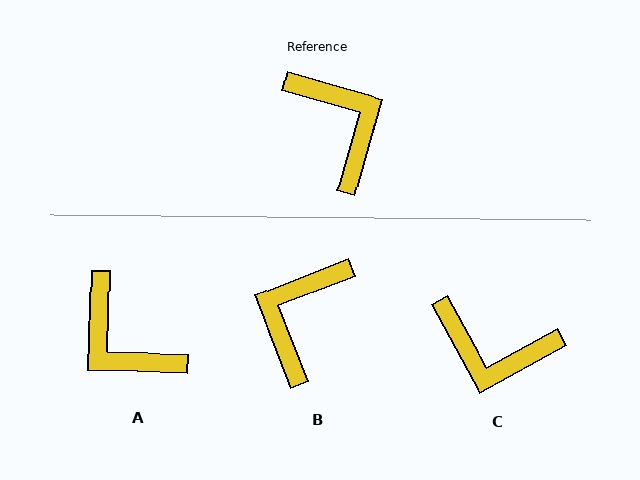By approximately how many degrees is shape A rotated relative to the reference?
Approximately 166 degrees clockwise.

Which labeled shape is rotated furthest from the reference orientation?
A, about 166 degrees away.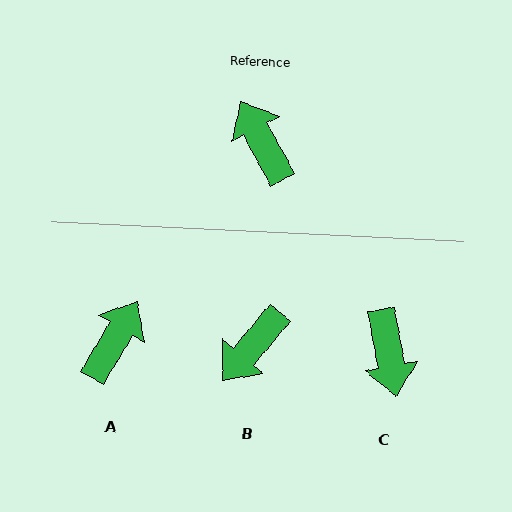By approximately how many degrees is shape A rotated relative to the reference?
Approximately 59 degrees clockwise.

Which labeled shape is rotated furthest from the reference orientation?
C, about 162 degrees away.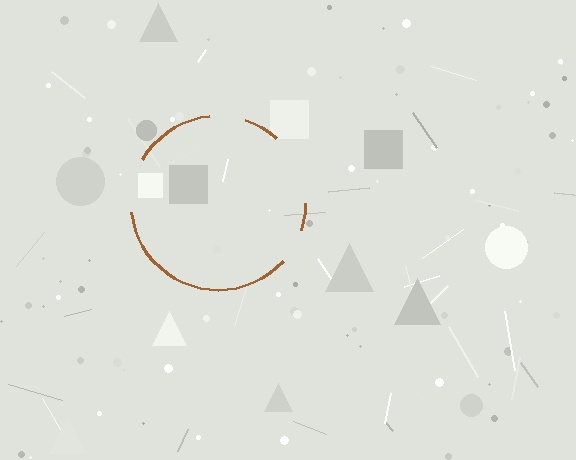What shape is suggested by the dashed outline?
The dashed outline suggests a circle.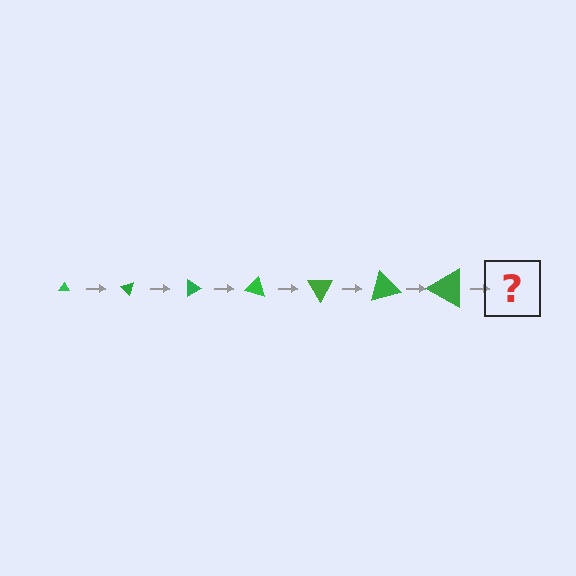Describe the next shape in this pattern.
It should be a triangle, larger than the previous one and rotated 315 degrees from the start.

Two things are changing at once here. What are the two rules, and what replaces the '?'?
The two rules are that the triangle grows larger each step and it rotates 45 degrees each step. The '?' should be a triangle, larger than the previous one and rotated 315 degrees from the start.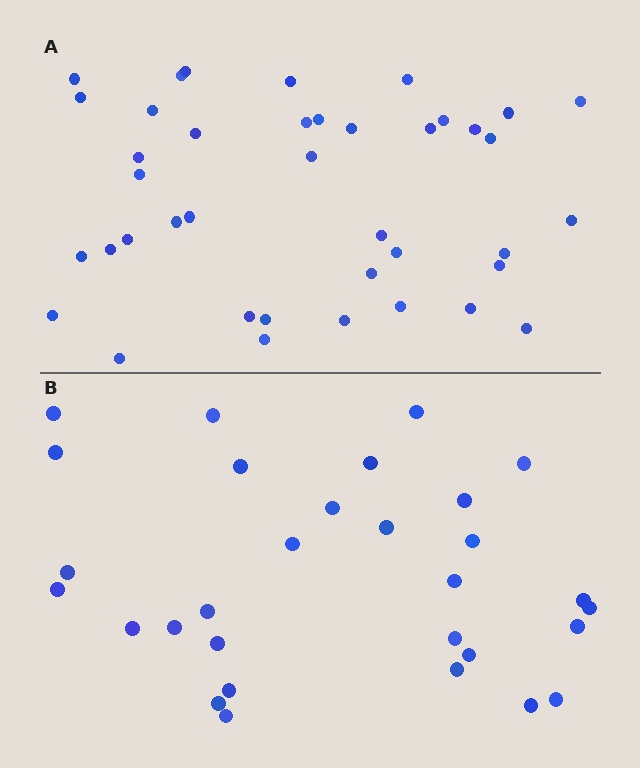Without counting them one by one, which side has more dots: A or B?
Region A (the top region) has more dots.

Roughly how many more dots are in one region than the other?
Region A has roughly 10 or so more dots than region B.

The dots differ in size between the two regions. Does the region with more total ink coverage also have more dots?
No. Region B has more total ink coverage because its dots are larger, but region A actually contains more individual dots. Total area can be misleading — the number of items is what matters here.